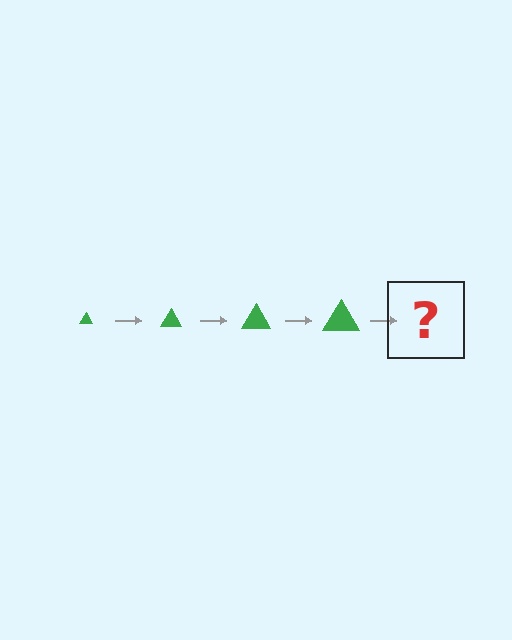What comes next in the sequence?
The next element should be a green triangle, larger than the previous one.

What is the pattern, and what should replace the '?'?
The pattern is that the triangle gets progressively larger each step. The '?' should be a green triangle, larger than the previous one.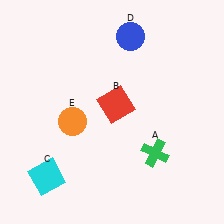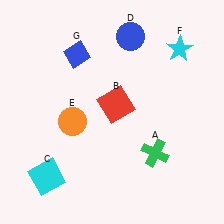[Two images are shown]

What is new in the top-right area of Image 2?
A cyan star (F) was added in the top-right area of Image 2.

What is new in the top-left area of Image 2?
A blue diamond (G) was added in the top-left area of Image 2.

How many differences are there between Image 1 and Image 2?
There are 2 differences between the two images.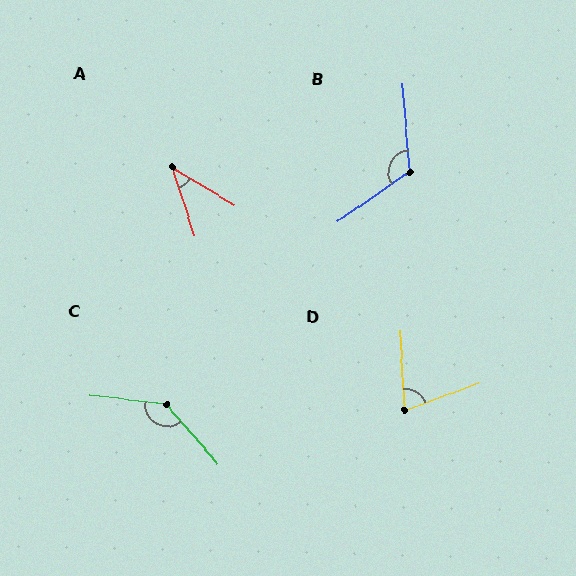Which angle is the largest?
C, at approximately 138 degrees.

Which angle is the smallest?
A, at approximately 41 degrees.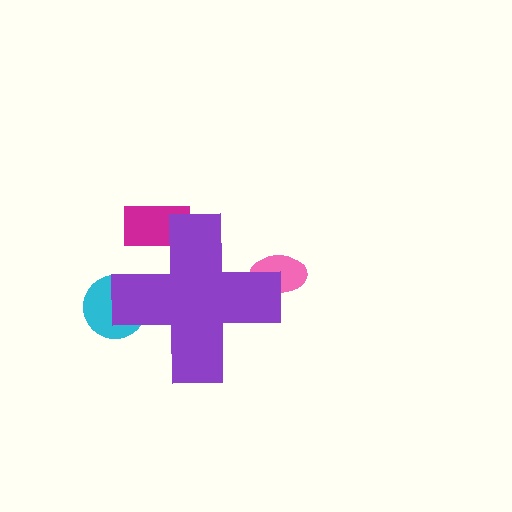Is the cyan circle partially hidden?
Yes, the cyan circle is partially hidden behind the purple cross.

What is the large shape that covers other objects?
A purple cross.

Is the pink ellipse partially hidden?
Yes, the pink ellipse is partially hidden behind the purple cross.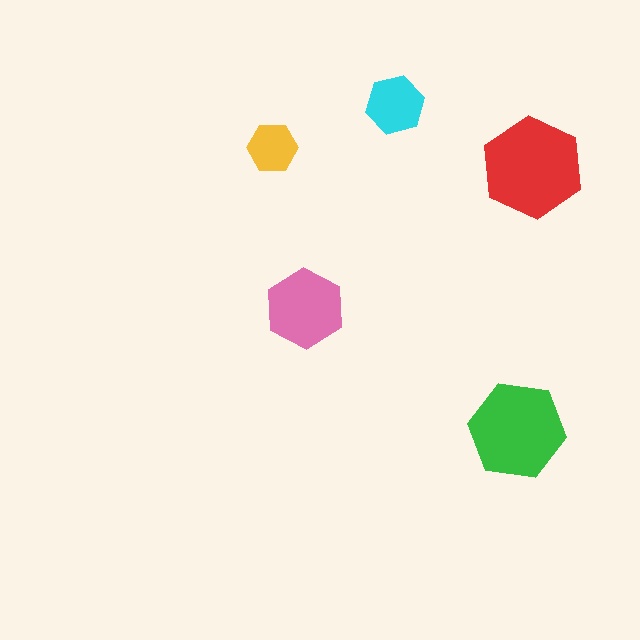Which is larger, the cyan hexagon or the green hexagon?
The green one.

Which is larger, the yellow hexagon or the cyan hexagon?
The cyan one.